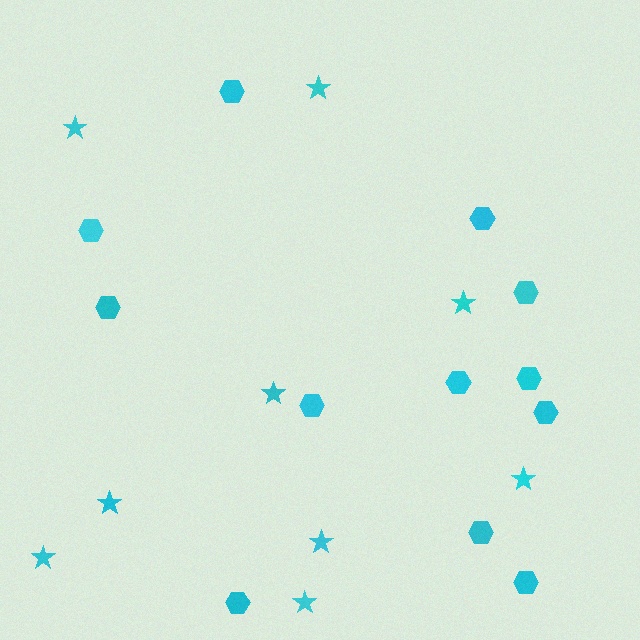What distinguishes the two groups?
There are 2 groups: one group of hexagons (12) and one group of stars (9).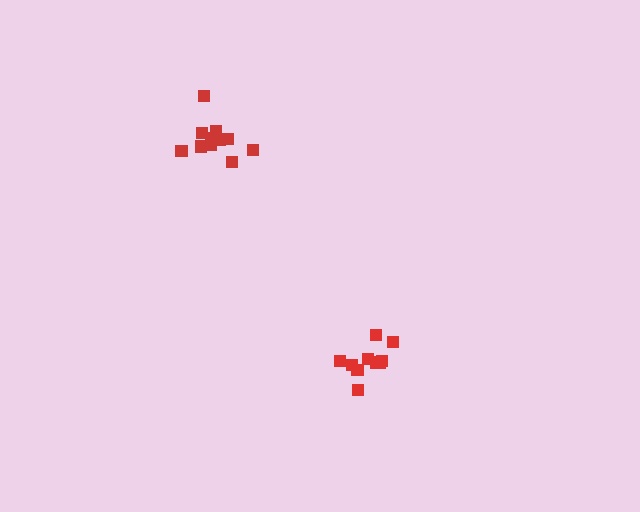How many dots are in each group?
Group 1: 10 dots, Group 2: 11 dots (21 total).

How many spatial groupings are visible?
There are 2 spatial groupings.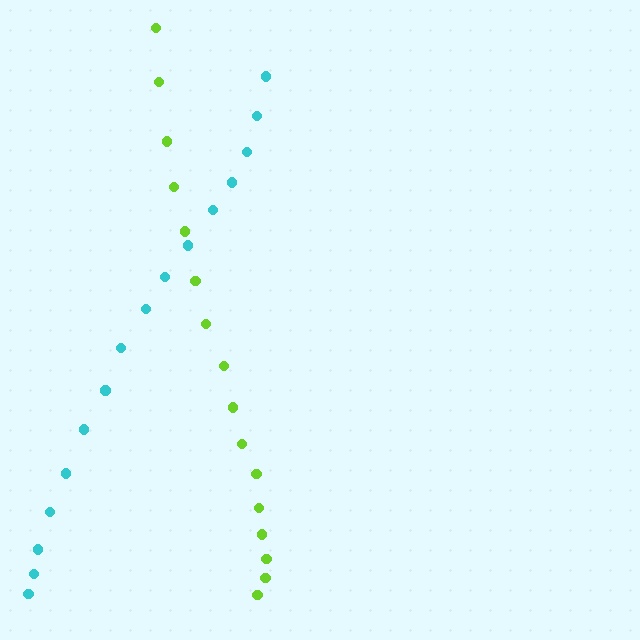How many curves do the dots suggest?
There are 2 distinct paths.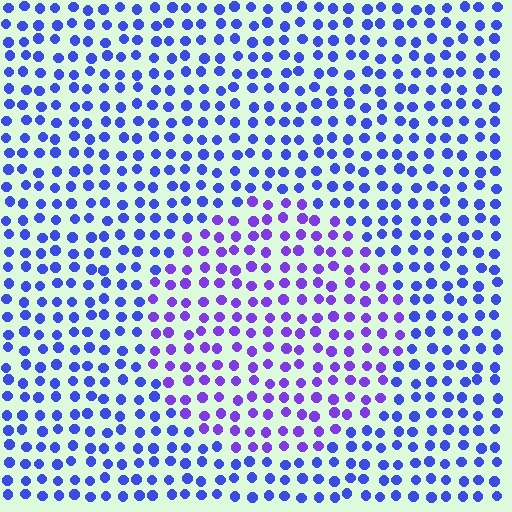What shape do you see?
I see a circle.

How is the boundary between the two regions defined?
The boundary is defined purely by a slight shift in hue (about 31 degrees). Spacing, size, and orientation are identical on both sides.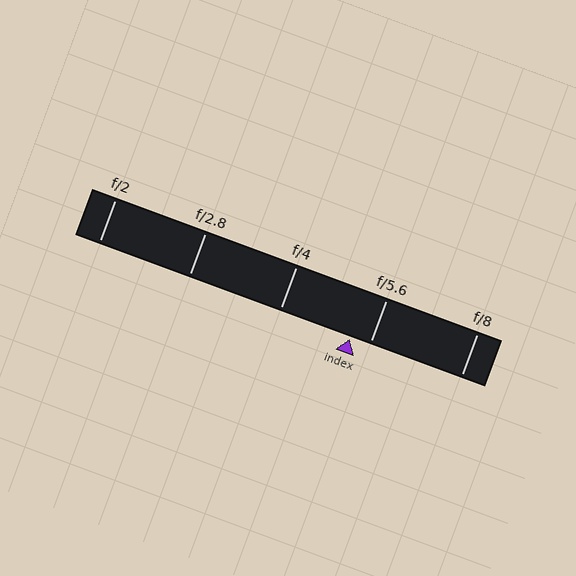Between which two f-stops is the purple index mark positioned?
The index mark is between f/4 and f/5.6.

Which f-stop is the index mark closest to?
The index mark is closest to f/5.6.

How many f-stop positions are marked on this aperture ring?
There are 5 f-stop positions marked.